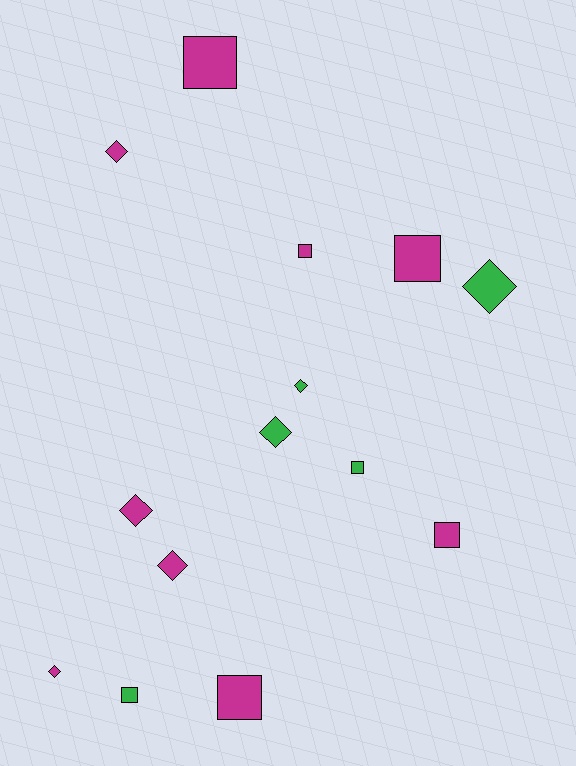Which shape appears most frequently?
Diamond, with 7 objects.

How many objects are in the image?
There are 14 objects.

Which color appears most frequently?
Magenta, with 9 objects.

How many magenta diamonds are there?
There are 4 magenta diamonds.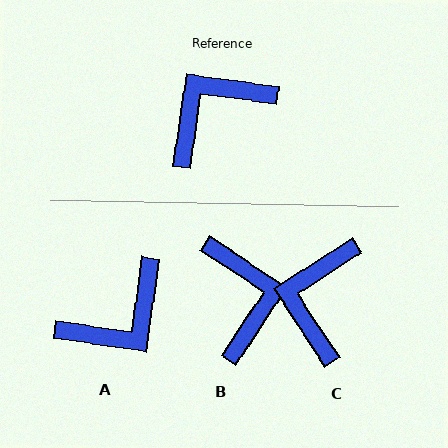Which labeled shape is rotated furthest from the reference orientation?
A, about 180 degrees away.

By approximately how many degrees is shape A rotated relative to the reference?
Approximately 180 degrees counter-clockwise.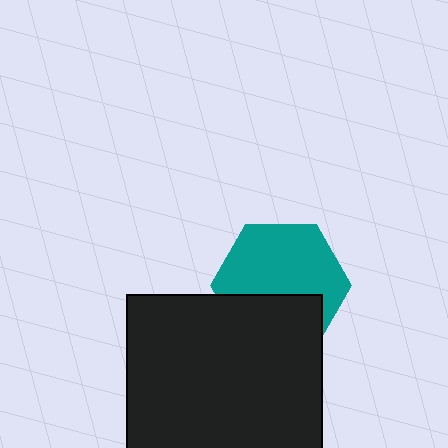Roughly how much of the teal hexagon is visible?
About half of it is visible (roughly 62%).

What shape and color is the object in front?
The object in front is a black square.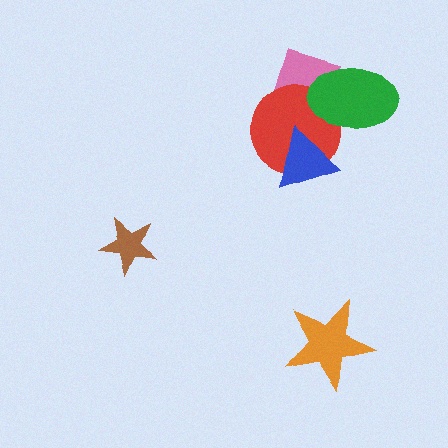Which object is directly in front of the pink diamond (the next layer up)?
The red circle is directly in front of the pink diamond.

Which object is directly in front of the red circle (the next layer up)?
The blue triangle is directly in front of the red circle.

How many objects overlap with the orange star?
0 objects overlap with the orange star.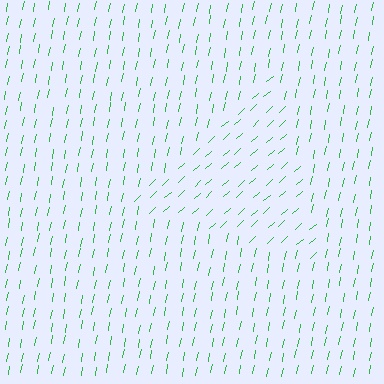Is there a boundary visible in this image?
Yes, there is a texture boundary formed by a change in line orientation.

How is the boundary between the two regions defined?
The boundary is defined purely by a change in line orientation (approximately 37 degrees difference). All lines are the same color and thickness.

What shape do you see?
I see a triangle.